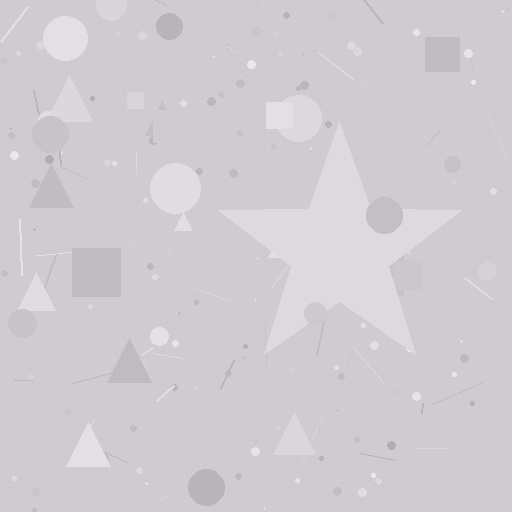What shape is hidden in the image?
A star is hidden in the image.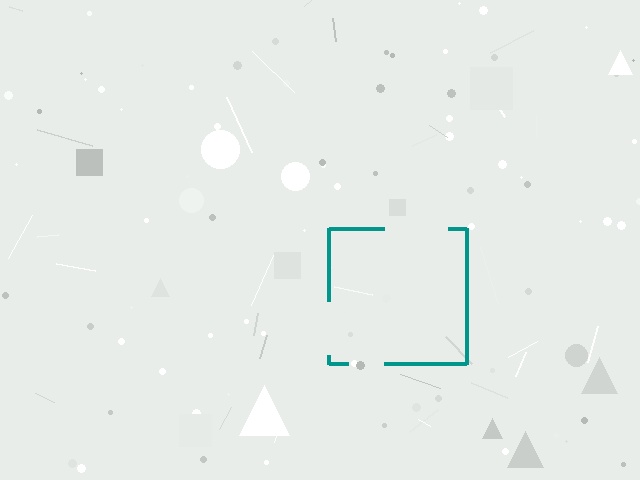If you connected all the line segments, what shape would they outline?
They would outline a square.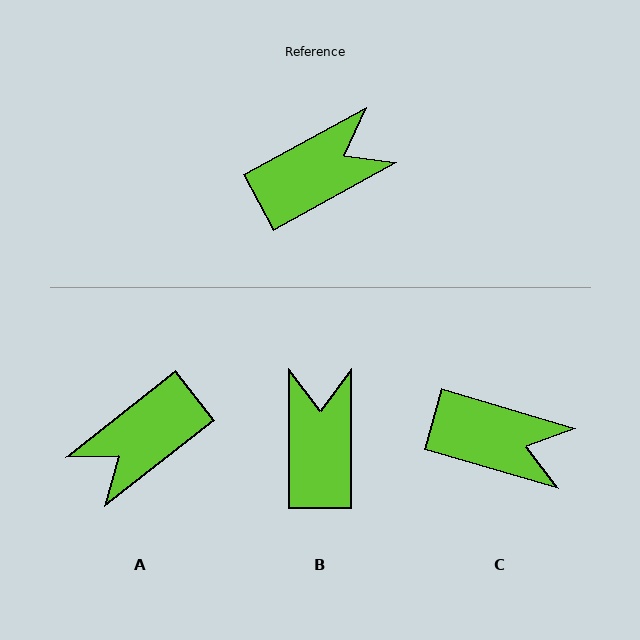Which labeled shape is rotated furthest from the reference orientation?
A, about 171 degrees away.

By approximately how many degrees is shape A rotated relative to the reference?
Approximately 171 degrees clockwise.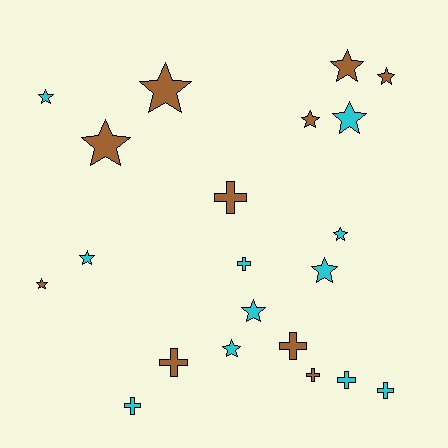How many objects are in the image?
There are 21 objects.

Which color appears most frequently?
Cyan, with 11 objects.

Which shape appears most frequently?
Star, with 13 objects.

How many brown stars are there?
There are 6 brown stars.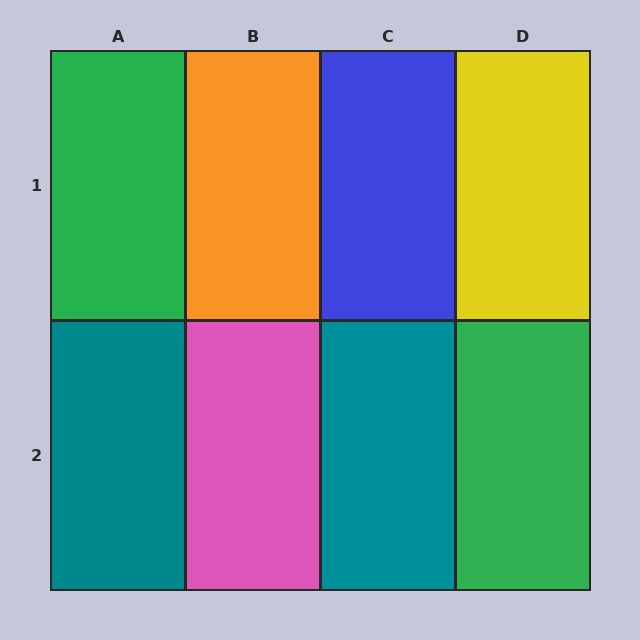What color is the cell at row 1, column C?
Blue.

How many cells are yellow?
1 cell is yellow.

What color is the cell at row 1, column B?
Orange.